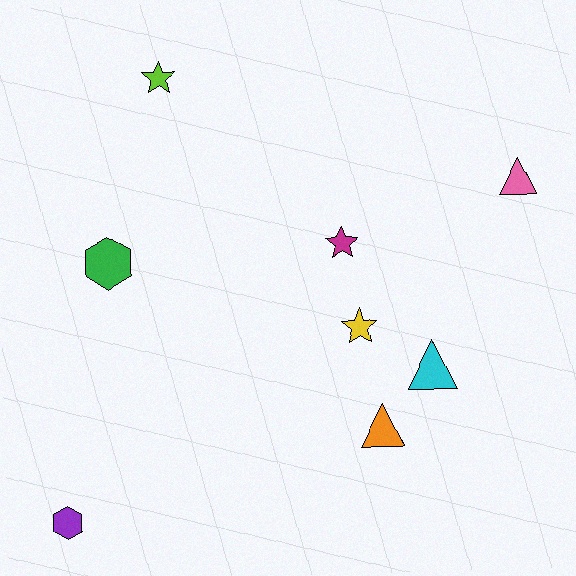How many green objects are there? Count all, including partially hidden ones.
There is 1 green object.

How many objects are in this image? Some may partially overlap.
There are 8 objects.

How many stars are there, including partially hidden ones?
There are 3 stars.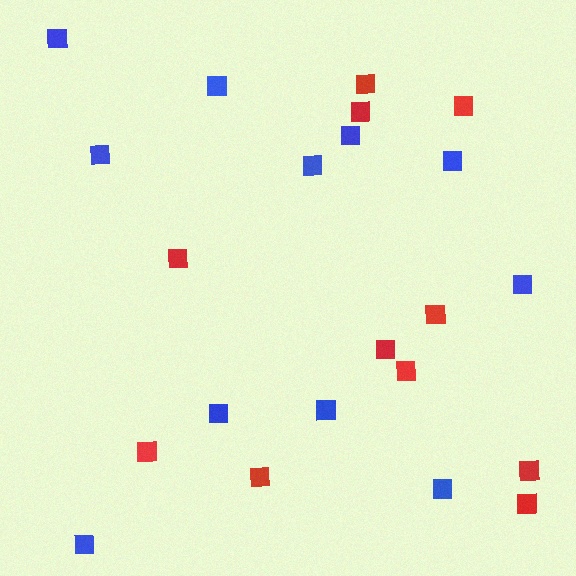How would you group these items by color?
There are 2 groups: one group of red squares (11) and one group of blue squares (11).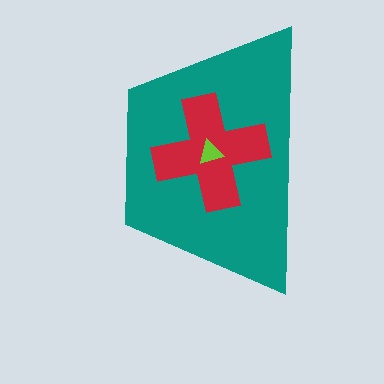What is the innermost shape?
The lime triangle.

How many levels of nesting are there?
3.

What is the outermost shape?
The teal trapezoid.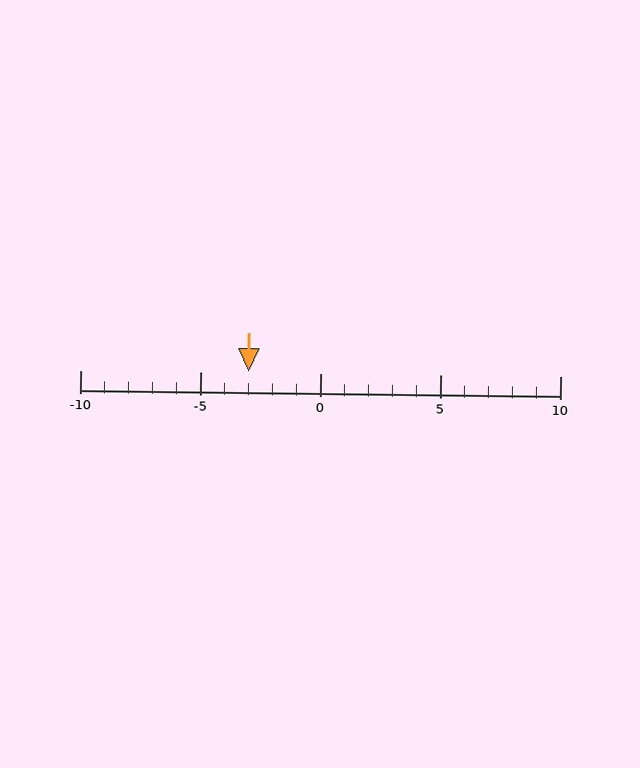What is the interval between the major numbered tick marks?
The major tick marks are spaced 5 units apart.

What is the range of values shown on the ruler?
The ruler shows values from -10 to 10.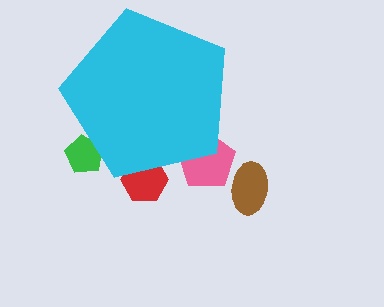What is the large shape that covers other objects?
A cyan pentagon.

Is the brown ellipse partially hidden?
No, the brown ellipse is fully visible.